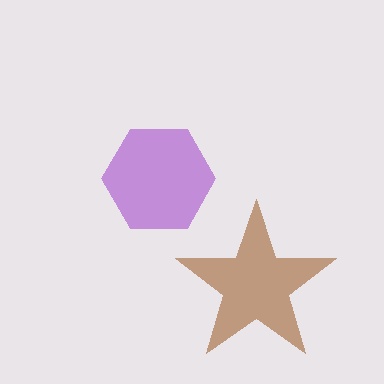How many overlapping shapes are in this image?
There are 2 overlapping shapes in the image.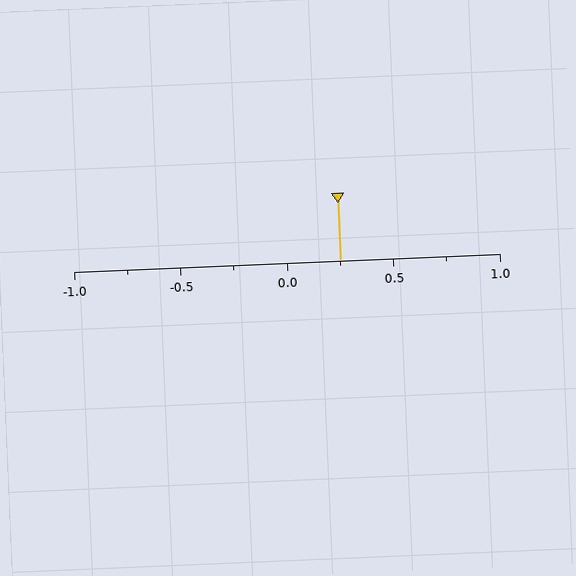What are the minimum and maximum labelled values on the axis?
The axis runs from -1.0 to 1.0.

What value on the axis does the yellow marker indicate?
The marker indicates approximately 0.25.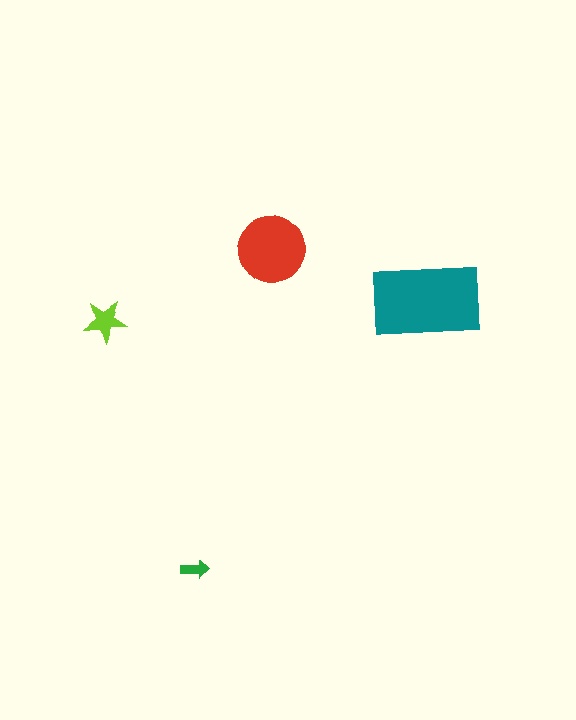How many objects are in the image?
There are 4 objects in the image.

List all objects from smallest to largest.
The green arrow, the lime star, the red circle, the teal rectangle.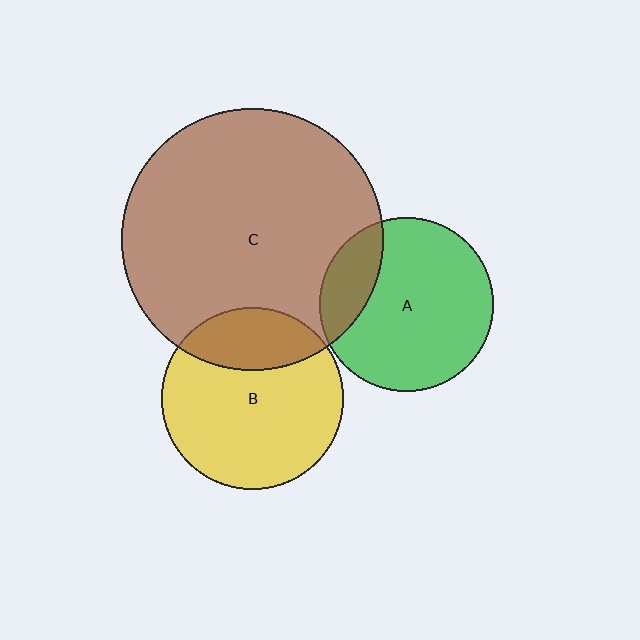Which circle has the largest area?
Circle C (brown).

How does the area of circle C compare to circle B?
Approximately 2.1 times.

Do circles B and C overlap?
Yes.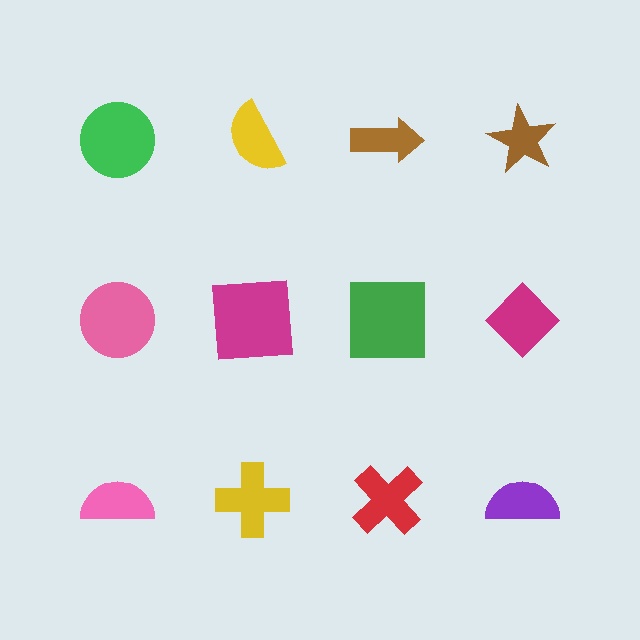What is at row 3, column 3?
A red cross.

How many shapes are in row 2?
4 shapes.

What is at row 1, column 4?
A brown star.